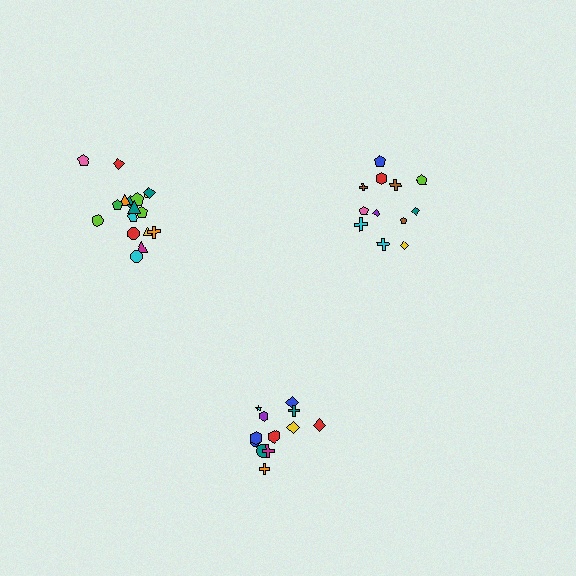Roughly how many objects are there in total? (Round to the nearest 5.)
Roughly 40 objects in total.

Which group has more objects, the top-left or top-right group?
The top-left group.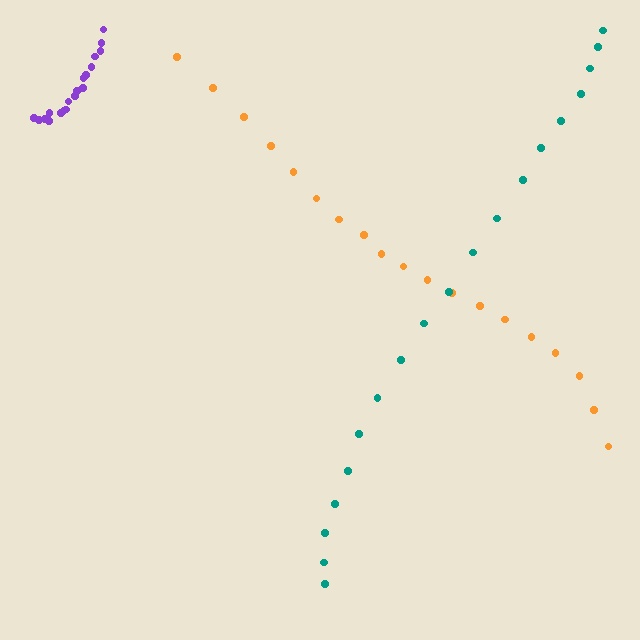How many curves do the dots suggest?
There are 3 distinct paths.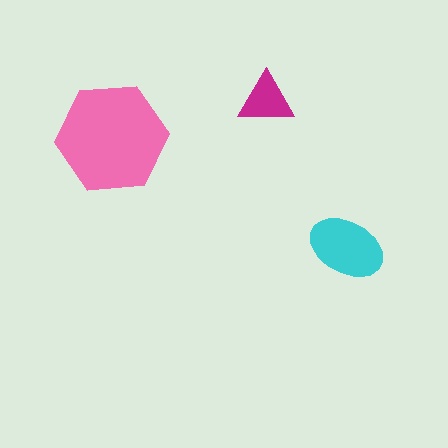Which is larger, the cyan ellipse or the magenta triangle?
The cyan ellipse.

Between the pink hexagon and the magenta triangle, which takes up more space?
The pink hexagon.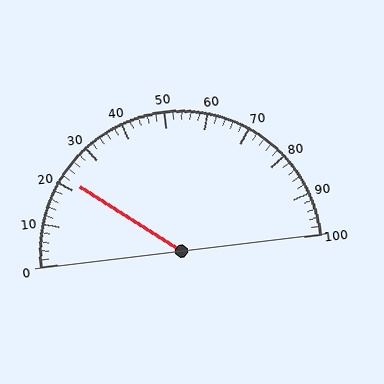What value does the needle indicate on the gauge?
The needle indicates approximately 22.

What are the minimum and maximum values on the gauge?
The gauge ranges from 0 to 100.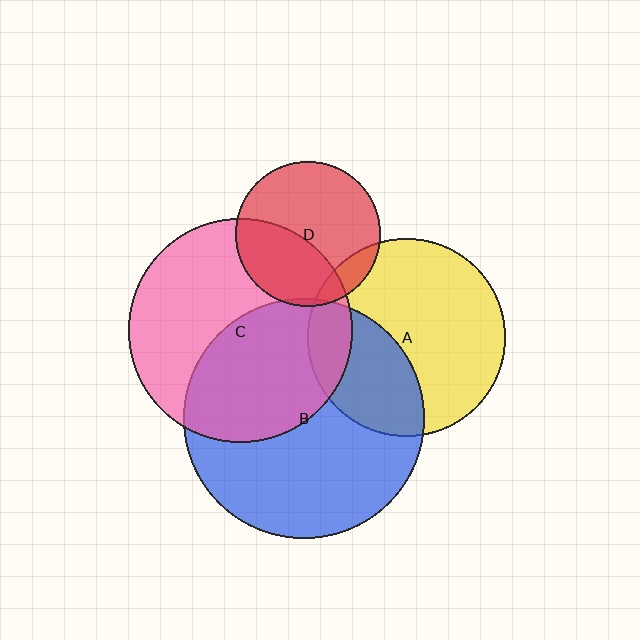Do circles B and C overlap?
Yes.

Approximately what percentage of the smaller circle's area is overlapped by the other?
Approximately 45%.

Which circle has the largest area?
Circle B (blue).